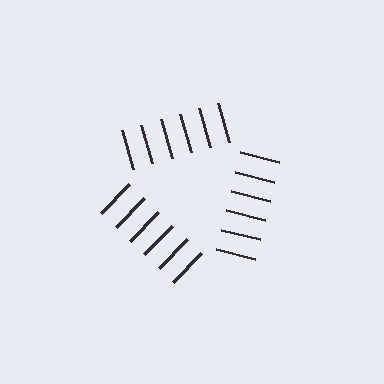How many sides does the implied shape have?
3 sides — the line-ends trace a triangle.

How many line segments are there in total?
18 — 6 along each of the 3 edges.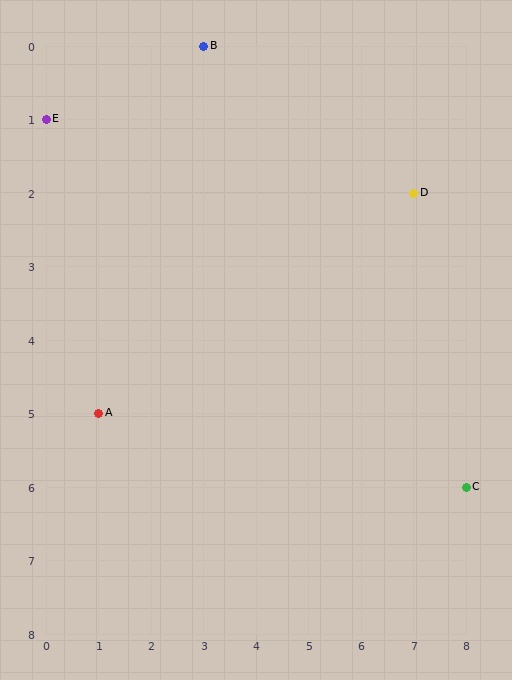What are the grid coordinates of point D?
Point D is at grid coordinates (7, 2).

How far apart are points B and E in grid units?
Points B and E are 3 columns and 1 row apart (about 3.2 grid units diagonally).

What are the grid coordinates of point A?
Point A is at grid coordinates (1, 5).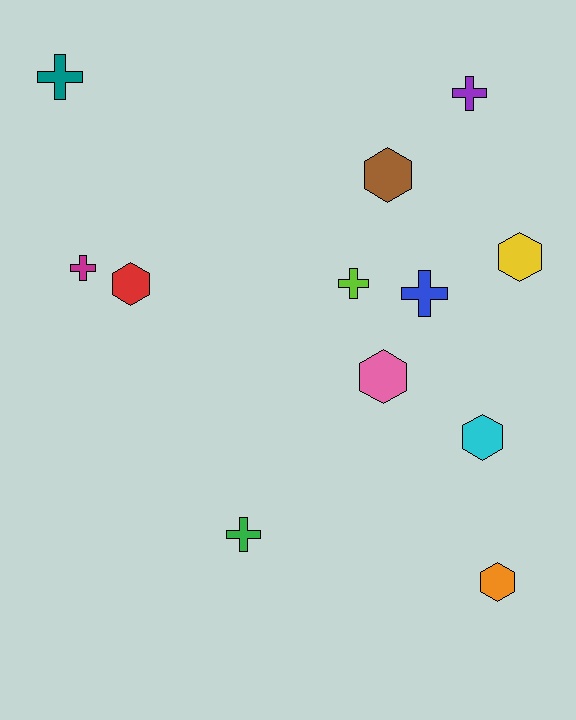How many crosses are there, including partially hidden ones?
There are 6 crosses.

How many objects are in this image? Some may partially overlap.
There are 12 objects.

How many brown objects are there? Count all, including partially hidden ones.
There is 1 brown object.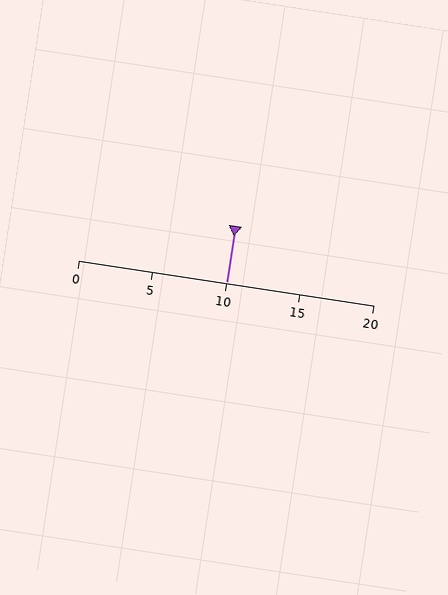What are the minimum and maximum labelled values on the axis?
The axis runs from 0 to 20.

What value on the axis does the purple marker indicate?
The marker indicates approximately 10.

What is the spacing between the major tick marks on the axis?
The major ticks are spaced 5 apart.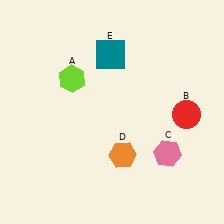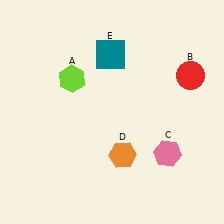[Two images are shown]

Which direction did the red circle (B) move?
The red circle (B) moved up.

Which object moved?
The red circle (B) moved up.